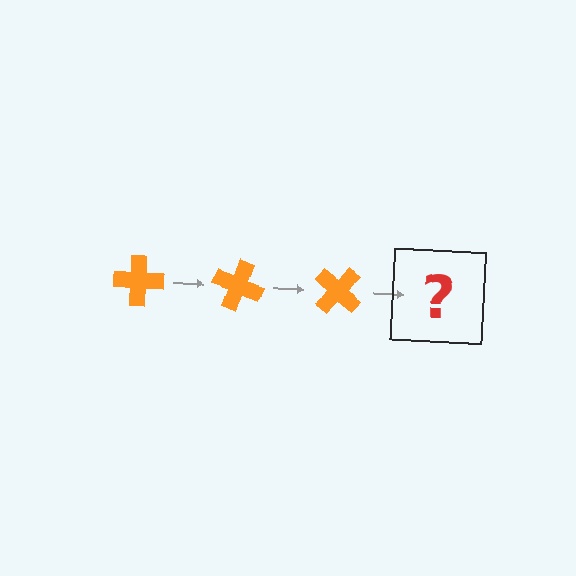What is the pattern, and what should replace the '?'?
The pattern is that the cross rotates 20 degrees each step. The '?' should be an orange cross rotated 60 degrees.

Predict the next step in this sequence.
The next step is an orange cross rotated 60 degrees.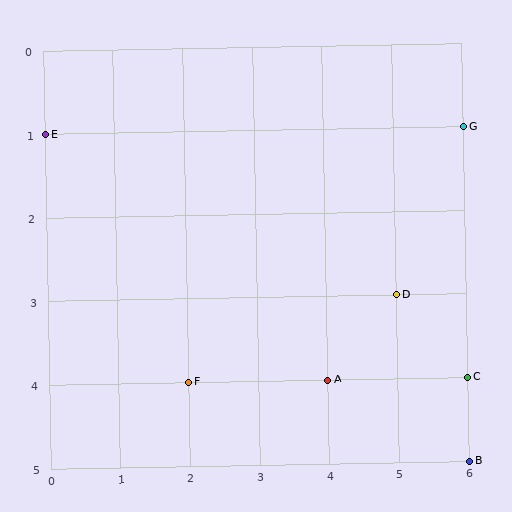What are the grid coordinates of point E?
Point E is at grid coordinates (0, 1).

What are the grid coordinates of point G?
Point G is at grid coordinates (6, 1).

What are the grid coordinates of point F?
Point F is at grid coordinates (2, 4).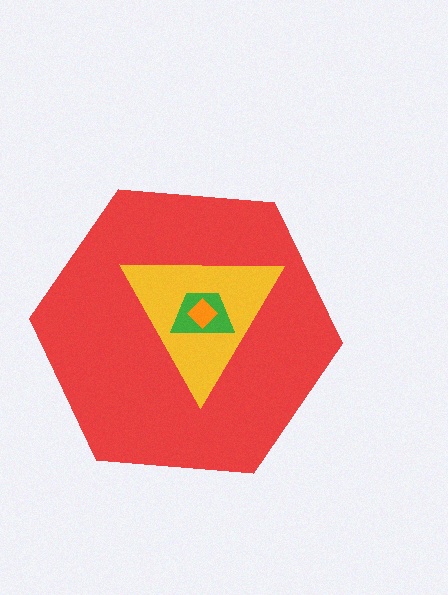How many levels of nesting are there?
4.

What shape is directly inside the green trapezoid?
The orange diamond.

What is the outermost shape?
The red hexagon.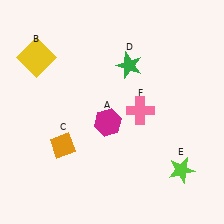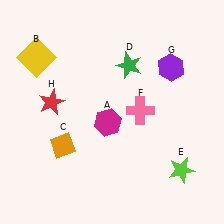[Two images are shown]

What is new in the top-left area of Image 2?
A red star (H) was added in the top-left area of Image 2.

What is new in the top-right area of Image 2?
A purple hexagon (G) was added in the top-right area of Image 2.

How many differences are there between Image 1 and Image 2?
There are 2 differences between the two images.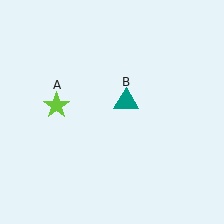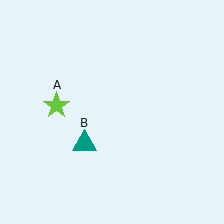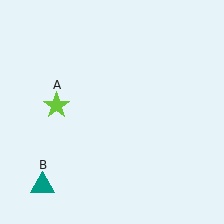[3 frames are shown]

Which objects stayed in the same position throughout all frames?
Lime star (object A) remained stationary.